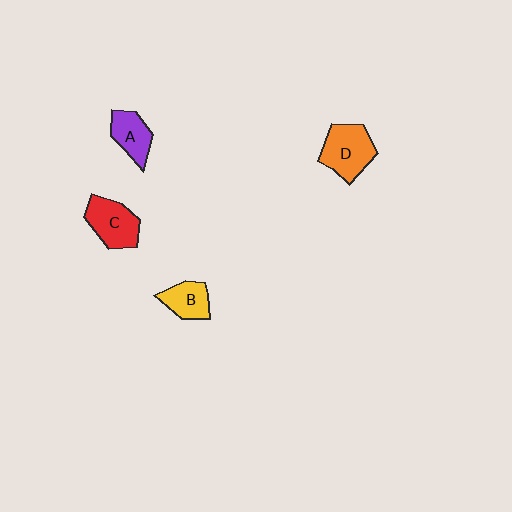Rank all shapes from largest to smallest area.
From largest to smallest: D (orange), C (red), A (purple), B (yellow).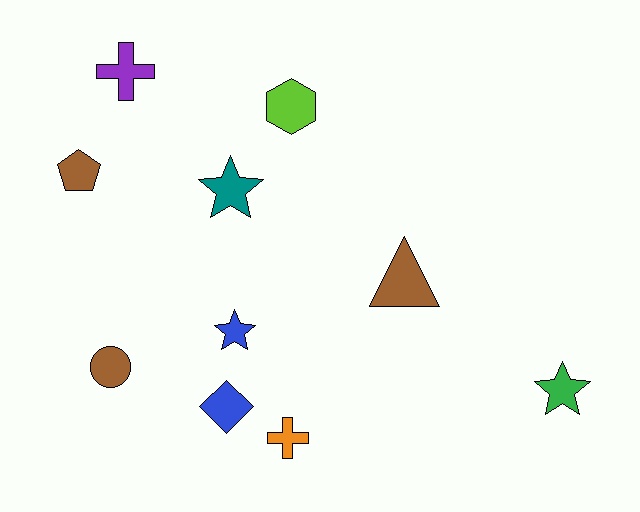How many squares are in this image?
There are no squares.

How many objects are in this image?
There are 10 objects.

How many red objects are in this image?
There are no red objects.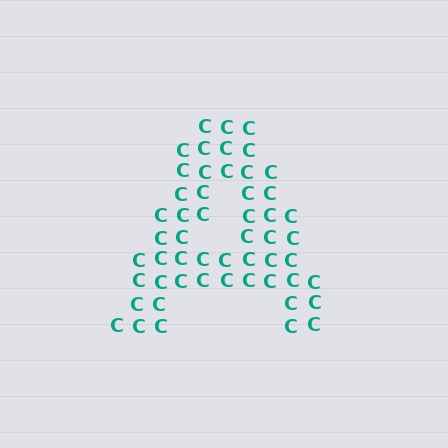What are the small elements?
The small elements are letter C's.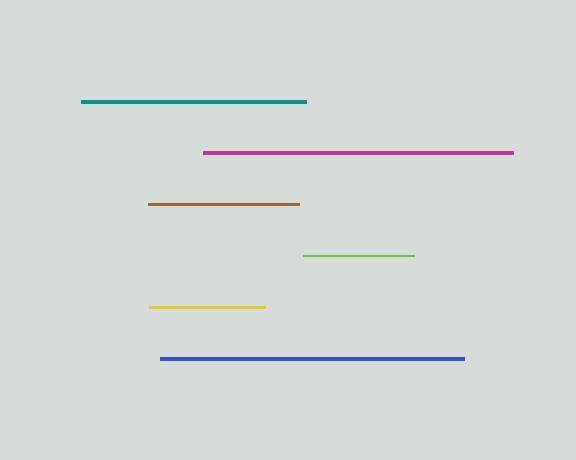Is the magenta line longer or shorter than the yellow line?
The magenta line is longer than the yellow line.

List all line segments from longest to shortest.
From longest to shortest: magenta, blue, teal, brown, yellow, lime.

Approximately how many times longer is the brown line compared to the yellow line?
The brown line is approximately 1.3 times the length of the yellow line.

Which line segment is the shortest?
The lime line is the shortest at approximately 112 pixels.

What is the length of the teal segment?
The teal segment is approximately 225 pixels long.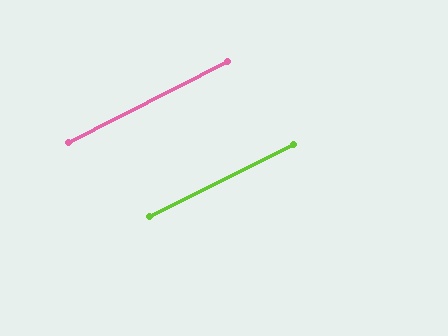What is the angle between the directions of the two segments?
Approximately 1 degree.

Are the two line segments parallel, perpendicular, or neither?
Parallel — their directions differ by only 0.6°.